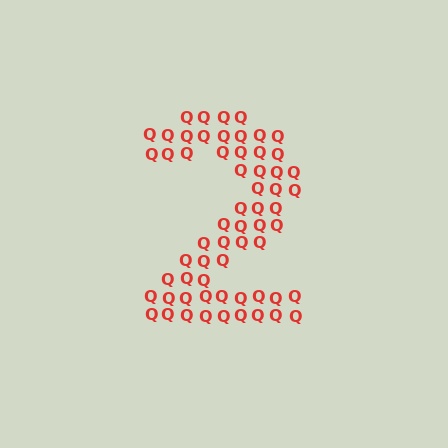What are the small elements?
The small elements are letter Q's.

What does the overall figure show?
The overall figure shows the digit 2.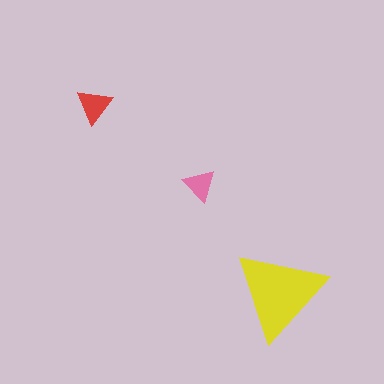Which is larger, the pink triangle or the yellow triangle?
The yellow one.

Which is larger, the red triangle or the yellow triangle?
The yellow one.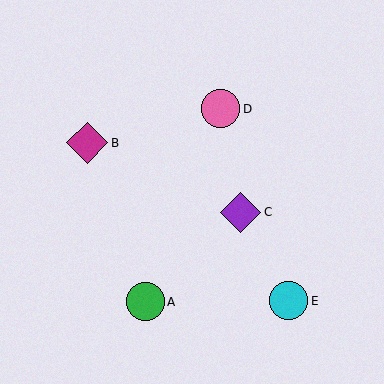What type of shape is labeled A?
Shape A is a green circle.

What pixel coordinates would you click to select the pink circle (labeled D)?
Click at (221, 109) to select the pink circle D.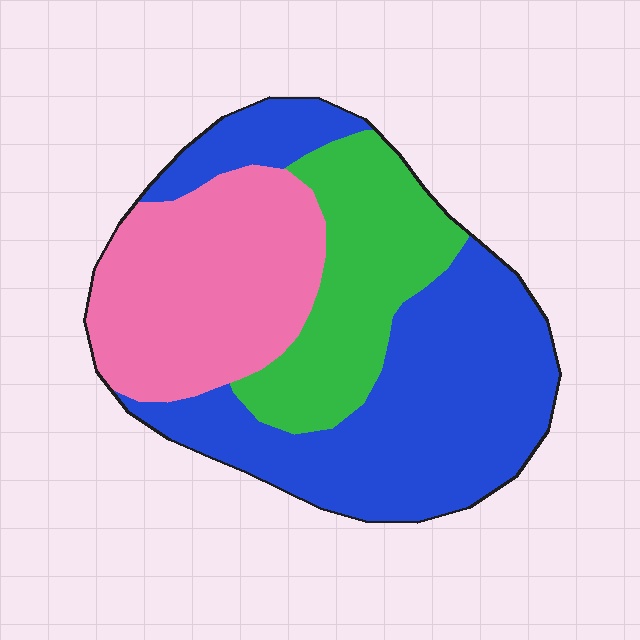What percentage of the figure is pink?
Pink covers around 30% of the figure.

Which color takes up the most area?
Blue, at roughly 45%.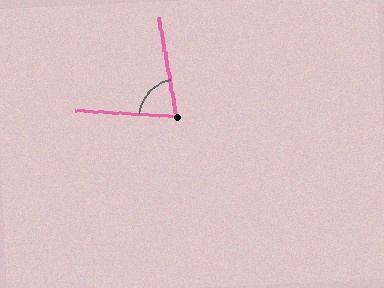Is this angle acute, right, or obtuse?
It is acute.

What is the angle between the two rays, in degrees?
Approximately 76 degrees.